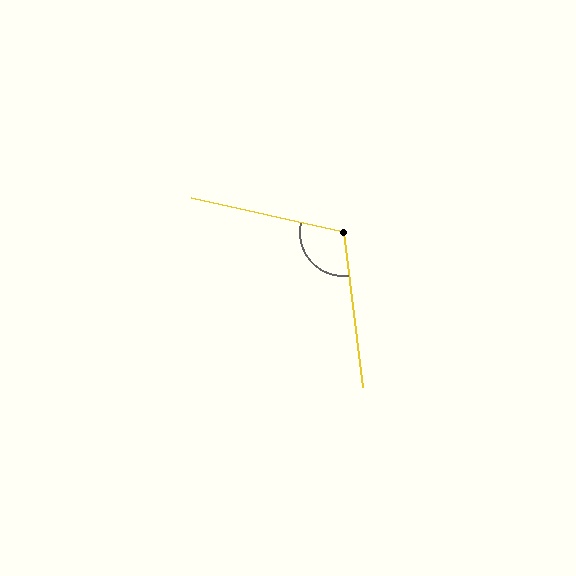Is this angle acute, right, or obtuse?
It is obtuse.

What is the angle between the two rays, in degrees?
Approximately 110 degrees.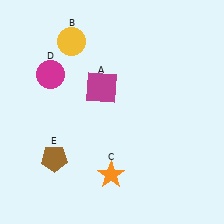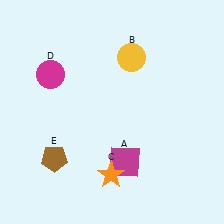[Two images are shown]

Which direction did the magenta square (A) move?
The magenta square (A) moved down.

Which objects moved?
The objects that moved are: the magenta square (A), the yellow circle (B).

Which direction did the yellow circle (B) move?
The yellow circle (B) moved right.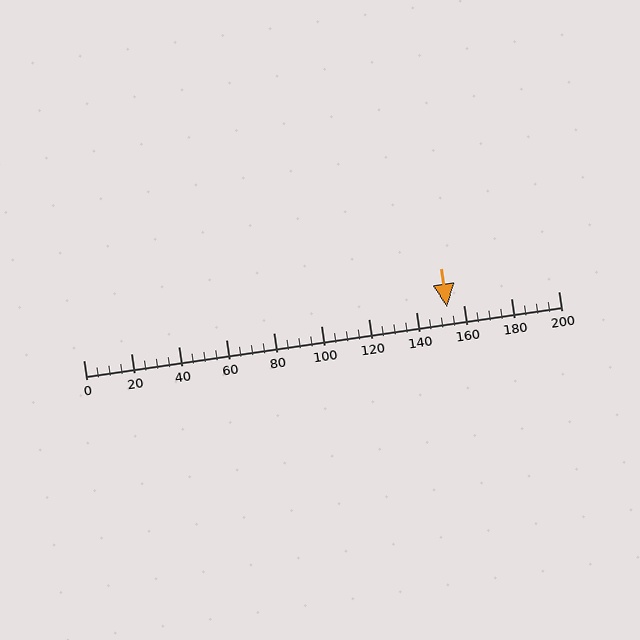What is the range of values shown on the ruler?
The ruler shows values from 0 to 200.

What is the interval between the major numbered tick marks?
The major tick marks are spaced 20 units apart.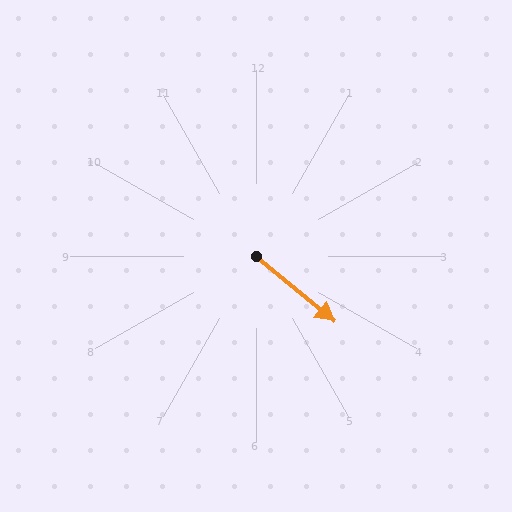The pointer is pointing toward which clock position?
Roughly 4 o'clock.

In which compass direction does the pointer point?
Southeast.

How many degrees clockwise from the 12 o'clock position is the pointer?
Approximately 130 degrees.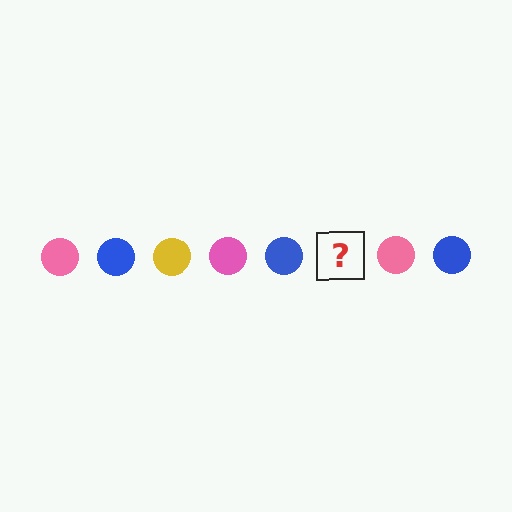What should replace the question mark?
The question mark should be replaced with a yellow circle.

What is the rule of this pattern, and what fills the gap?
The rule is that the pattern cycles through pink, blue, yellow circles. The gap should be filled with a yellow circle.